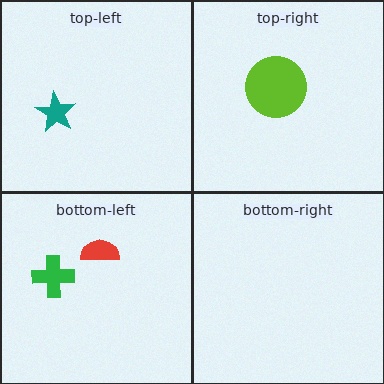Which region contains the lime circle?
The top-right region.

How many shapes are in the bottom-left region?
2.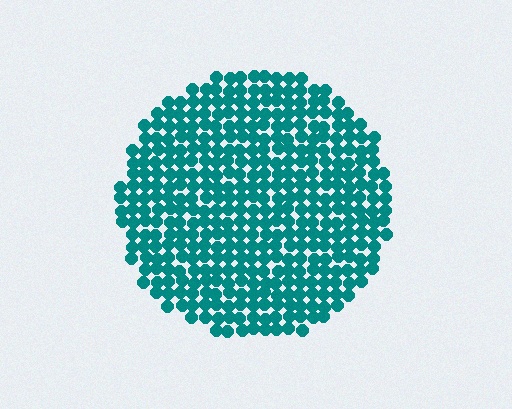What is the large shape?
The large shape is a circle.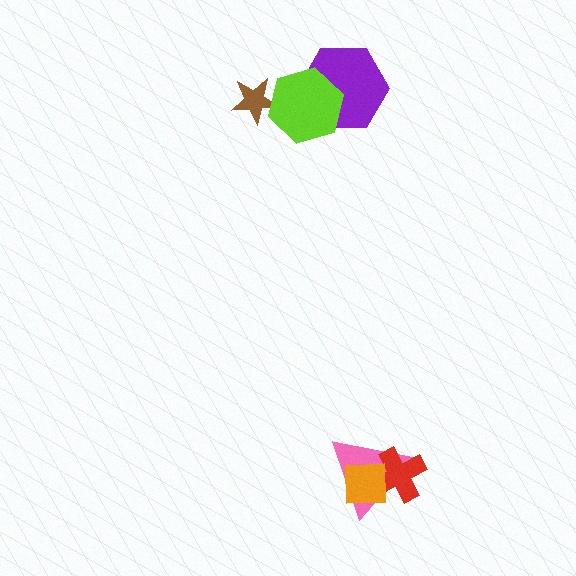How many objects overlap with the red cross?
2 objects overlap with the red cross.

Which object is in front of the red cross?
The orange square is in front of the red cross.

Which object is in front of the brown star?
The lime hexagon is in front of the brown star.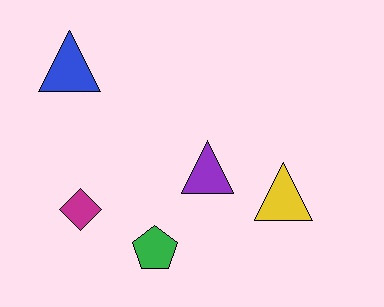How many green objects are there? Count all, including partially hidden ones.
There is 1 green object.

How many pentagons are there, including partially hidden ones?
There is 1 pentagon.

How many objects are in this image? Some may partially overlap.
There are 5 objects.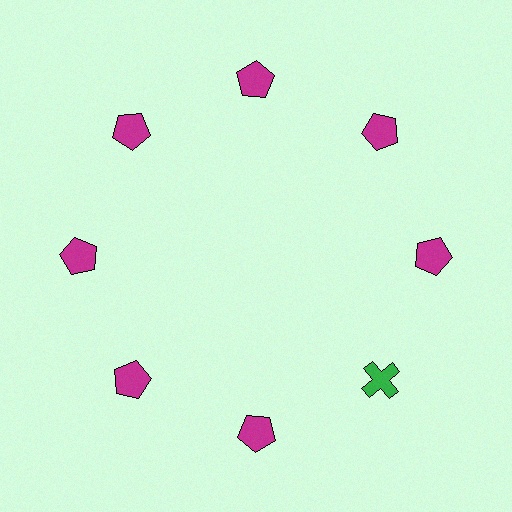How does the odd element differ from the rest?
It differs in both color (green instead of magenta) and shape (cross instead of pentagon).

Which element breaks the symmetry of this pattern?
The green cross at roughly the 4 o'clock position breaks the symmetry. All other shapes are magenta pentagons.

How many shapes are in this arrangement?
There are 8 shapes arranged in a ring pattern.